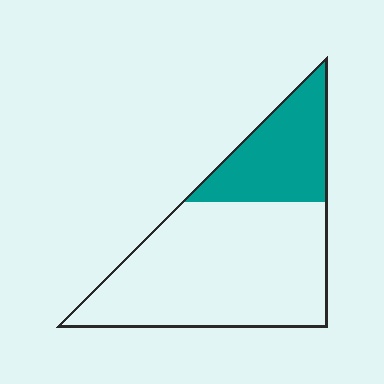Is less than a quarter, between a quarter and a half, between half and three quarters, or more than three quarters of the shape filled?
Between a quarter and a half.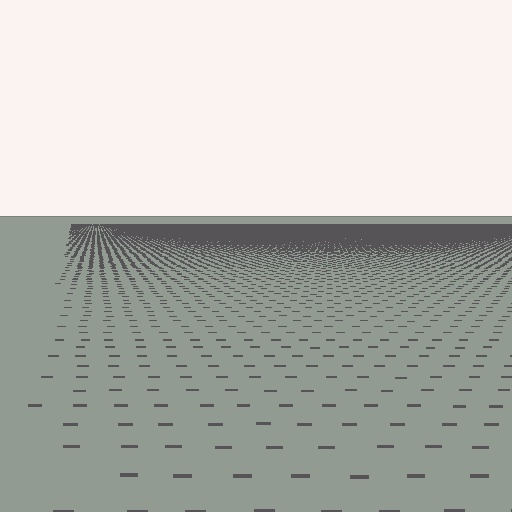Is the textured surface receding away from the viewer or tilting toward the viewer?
The surface is receding away from the viewer. Texture elements get smaller and denser toward the top.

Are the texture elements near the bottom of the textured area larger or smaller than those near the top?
Larger. Near the bottom, elements are closer to the viewer and appear at a bigger on-screen size.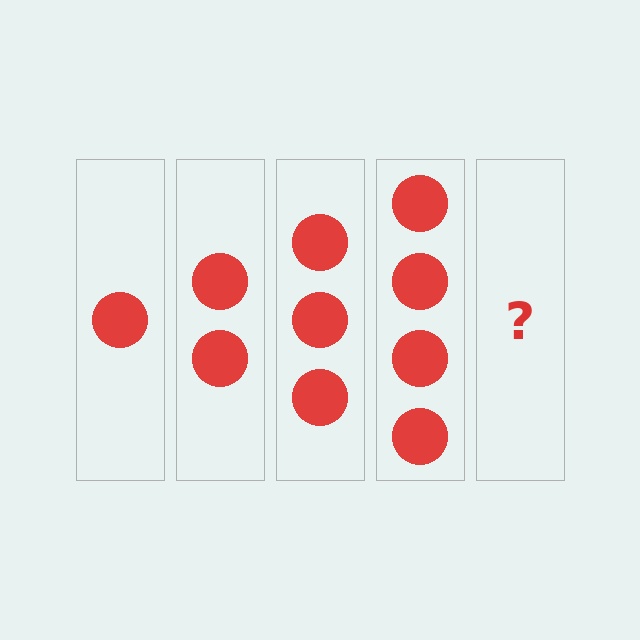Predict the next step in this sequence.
The next step is 5 circles.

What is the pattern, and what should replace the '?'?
The pattern is that each step adds one more circle. The '?' should be 5 circles.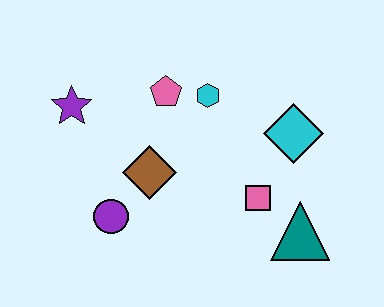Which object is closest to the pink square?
The teal triangle is closest to the pink square.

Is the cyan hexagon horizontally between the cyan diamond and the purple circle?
Yes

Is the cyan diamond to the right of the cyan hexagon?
Yes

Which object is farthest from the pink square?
The purple star is farthest from the pink square.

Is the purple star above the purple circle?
Yes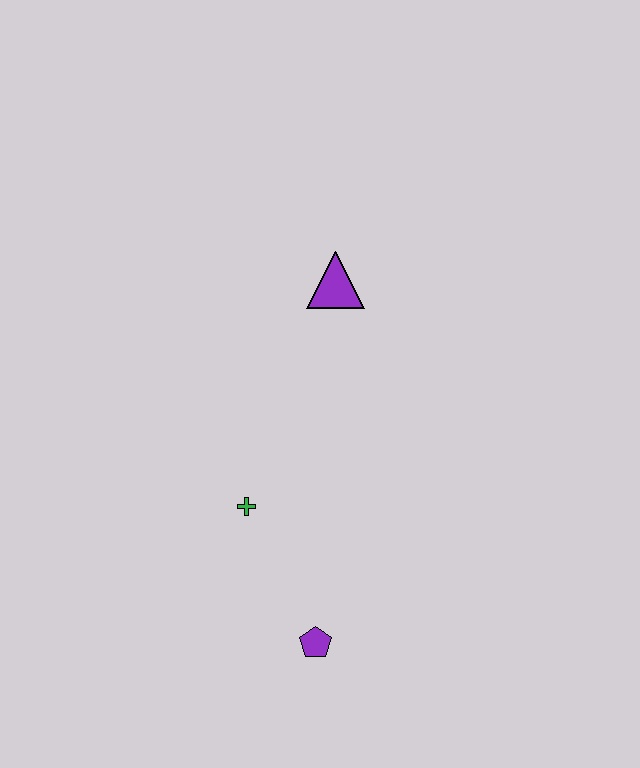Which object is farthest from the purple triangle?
The purple pentagon is farthest from the purple triangle.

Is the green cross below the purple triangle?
Yes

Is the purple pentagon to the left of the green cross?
No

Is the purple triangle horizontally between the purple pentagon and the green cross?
No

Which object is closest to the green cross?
The purple pentagon is closest to the green cross.